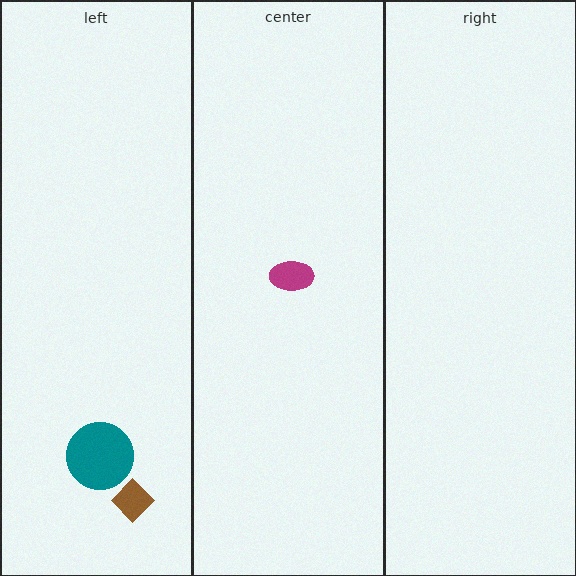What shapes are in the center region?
The magenta ellipse.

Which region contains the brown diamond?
The left region.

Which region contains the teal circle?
The left region.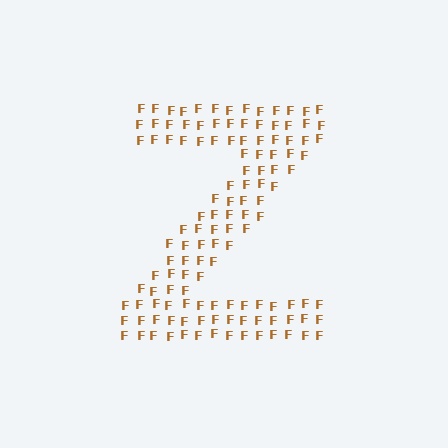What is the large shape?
The large shape is the letter Z.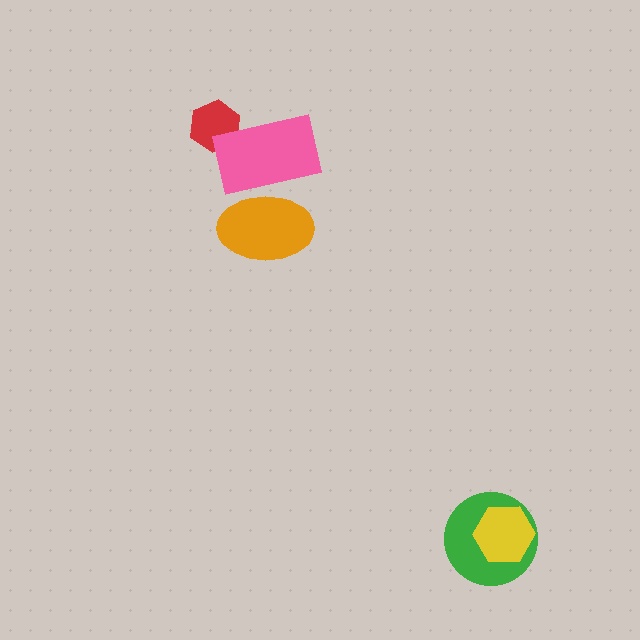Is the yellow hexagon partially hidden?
No, no other shape covers it.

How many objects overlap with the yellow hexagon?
1 object overlaps with the yellow hexagon.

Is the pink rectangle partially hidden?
Yes, it is partially covered by another shape.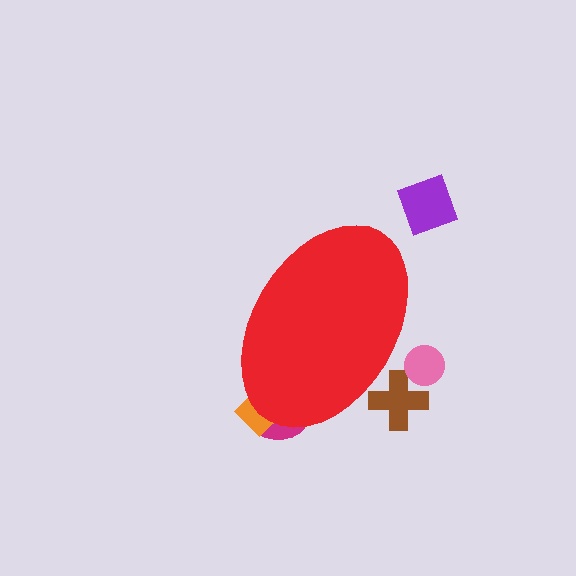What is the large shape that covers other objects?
A red ellipse.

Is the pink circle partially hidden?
Yes, the pink circle is partially hidden behind the red ellipse.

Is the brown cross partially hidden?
Yes, the brown cross is partially hidden behind the red ellipse.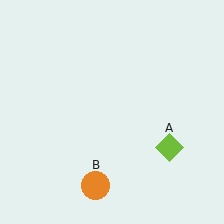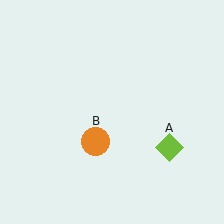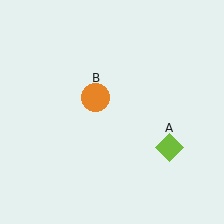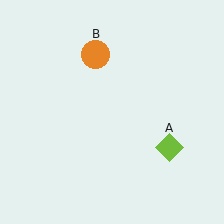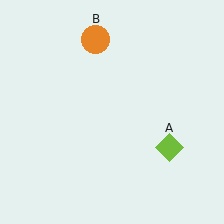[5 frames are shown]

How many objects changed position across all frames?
1 object changed position: orange circle (object B).